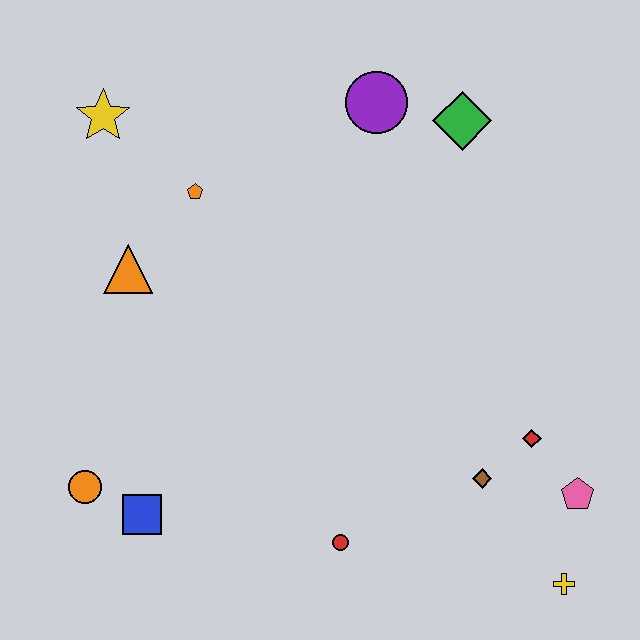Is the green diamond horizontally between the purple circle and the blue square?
No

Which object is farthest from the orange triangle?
The yellow cross is farthest from the orange triangle.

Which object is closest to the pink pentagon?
The red diamond is closest to the pink pentagon.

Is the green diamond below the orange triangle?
No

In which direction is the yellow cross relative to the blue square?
The yellow cross is to the right of the blue square.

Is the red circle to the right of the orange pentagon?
Yes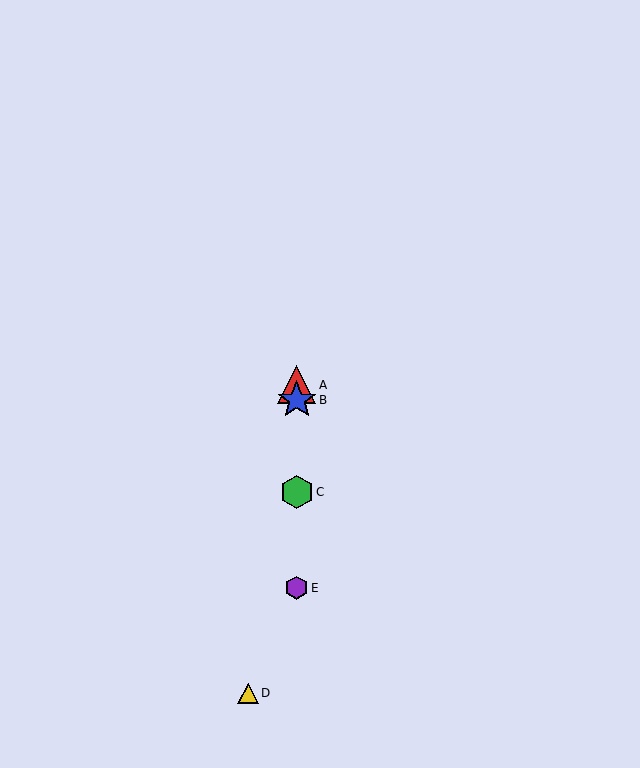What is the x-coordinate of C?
Object C is at x≈297.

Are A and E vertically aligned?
Yes, both are at x≈297.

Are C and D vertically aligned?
No, C is at x≈297 and D is at x≈248.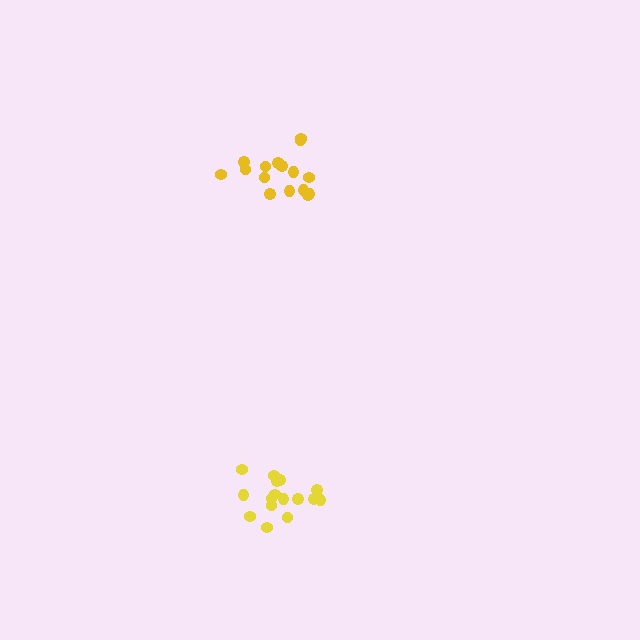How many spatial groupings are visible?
There are 2 spatial groupings.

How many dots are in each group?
Group 1: 16 dots, Group 2: 16 dots (32 total).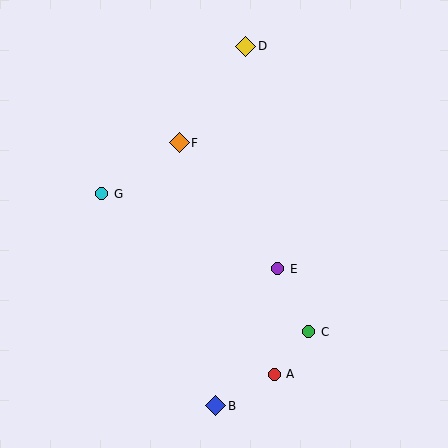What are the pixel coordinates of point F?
Point F is at (179, 143).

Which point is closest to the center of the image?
Point E at (277, 269) is closest to the center.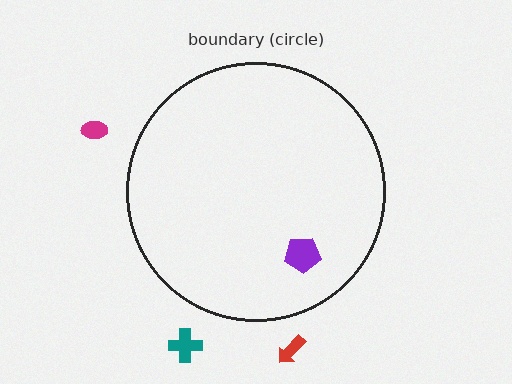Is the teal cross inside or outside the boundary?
Outside.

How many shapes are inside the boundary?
1 inside, 3 outside.